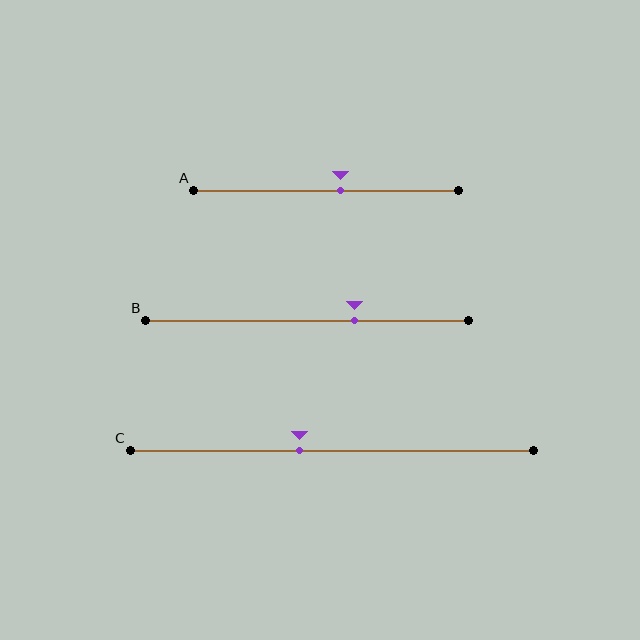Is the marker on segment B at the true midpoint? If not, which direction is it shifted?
No, the marker on segment B is shifted to the right by about 15% of the segment length.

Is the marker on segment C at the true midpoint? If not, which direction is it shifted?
No, the marker on segment C is shifted to the left by about 8% of the segment length.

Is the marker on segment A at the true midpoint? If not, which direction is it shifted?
No, the marker on segment A is shifted to the right by about 6% of the segment length.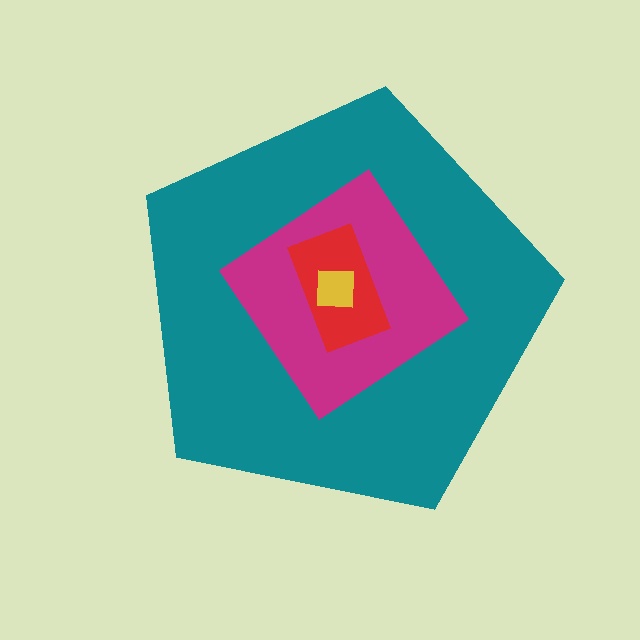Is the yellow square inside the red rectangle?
Yes.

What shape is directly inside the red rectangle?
The yellow square.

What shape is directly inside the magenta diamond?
The red rectangle.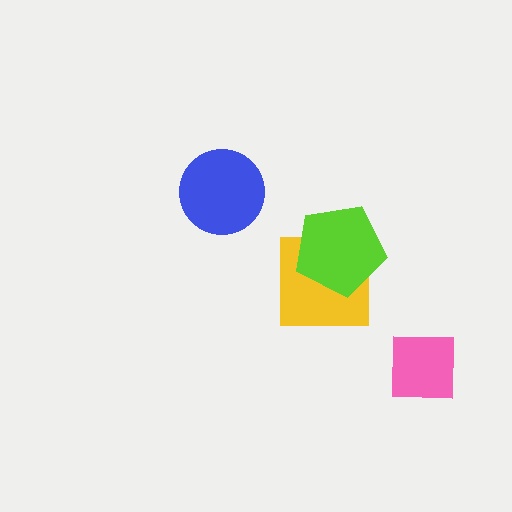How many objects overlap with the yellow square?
1 object overlaps with the yellow square.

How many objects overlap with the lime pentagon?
1 object overlaps with the lime pentagon.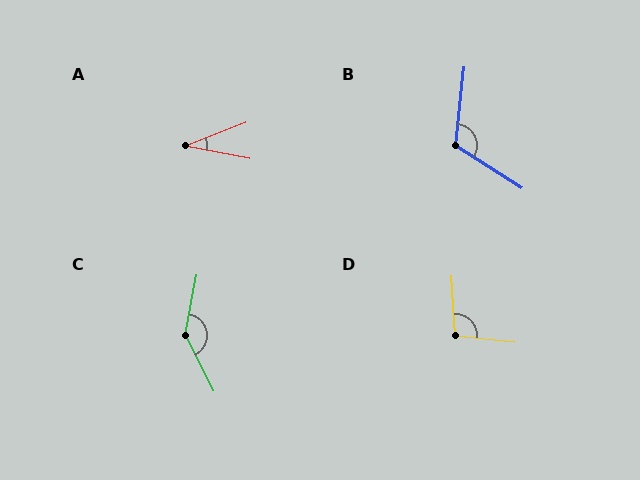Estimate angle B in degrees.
Approximately 117 degrees.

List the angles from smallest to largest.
A (32°), D (99°), B (117°), C (143°).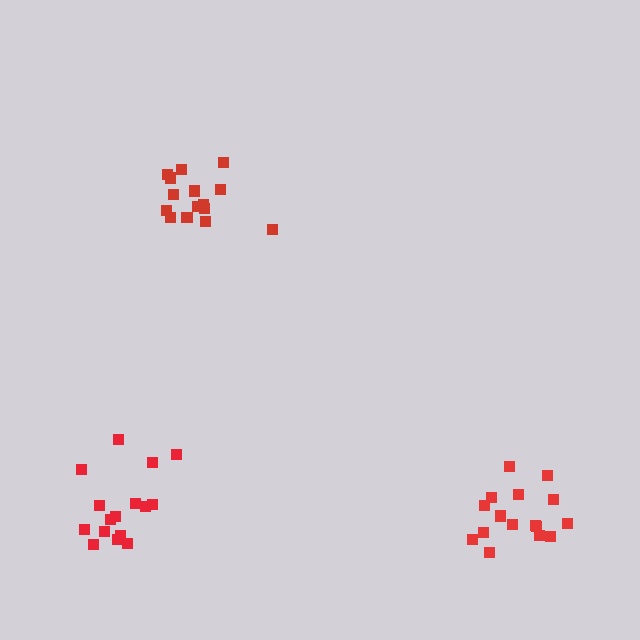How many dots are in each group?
Group 1: 16 dots, Group 2: 17 dots, Group 3: 16 dots (49 total).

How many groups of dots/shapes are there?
There are 3 groups.